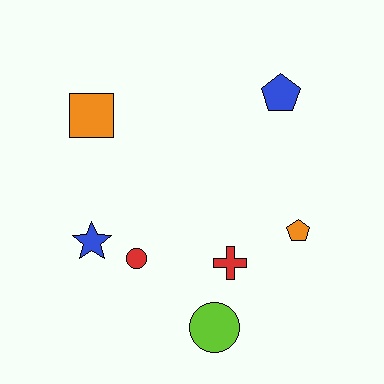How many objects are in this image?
There are 7 objects.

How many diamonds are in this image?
There are no diamonds.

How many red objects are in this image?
There are 2 red objects.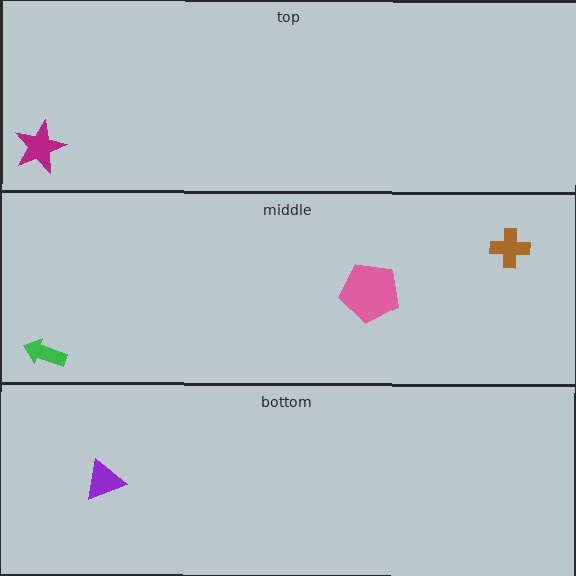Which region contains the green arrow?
The middle region.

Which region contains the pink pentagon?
The middle region.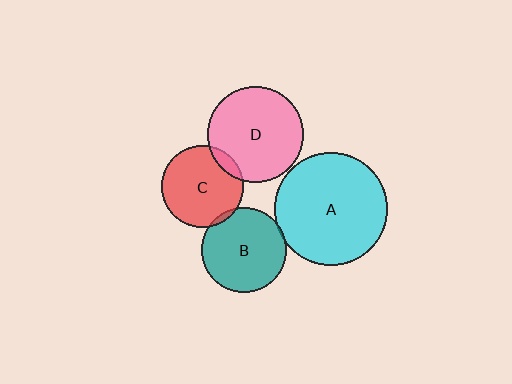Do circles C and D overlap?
Yes.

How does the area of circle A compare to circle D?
Approximately 1.4 times.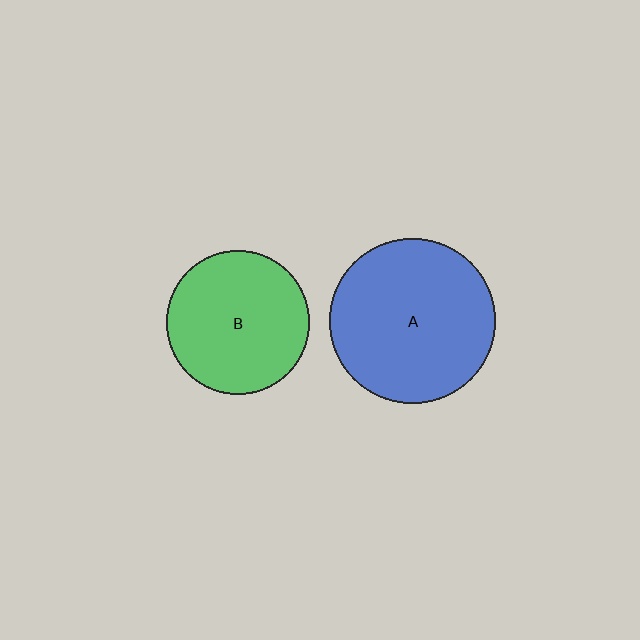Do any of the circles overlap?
No, none of the circles overlap.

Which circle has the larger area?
Circle A (blue).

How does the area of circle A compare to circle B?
Approximately 1.3 times.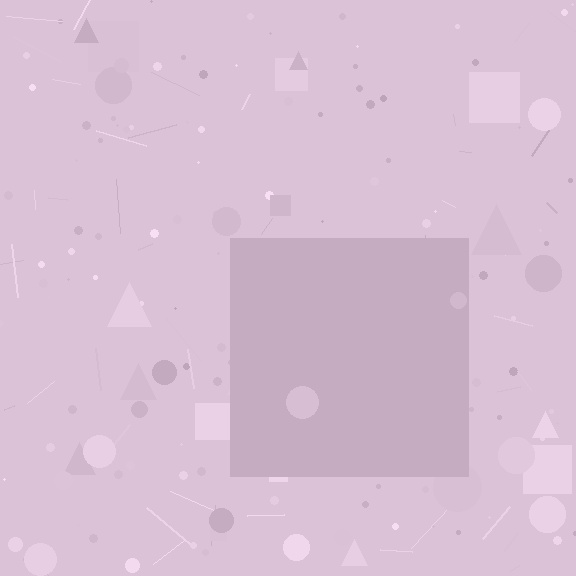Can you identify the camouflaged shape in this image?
The camouflaged shape is a square.